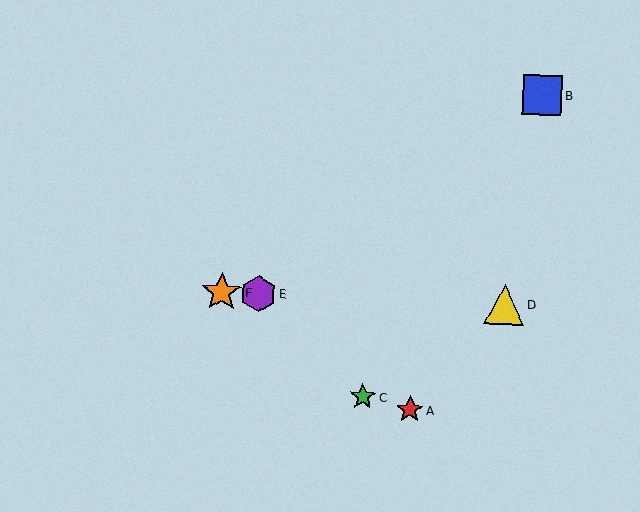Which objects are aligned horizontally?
Objects D, E, F are aligned horizontally.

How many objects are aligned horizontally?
3 objects (D, E, F) are aligned horizontally.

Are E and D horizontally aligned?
Yes, both are at y≈294.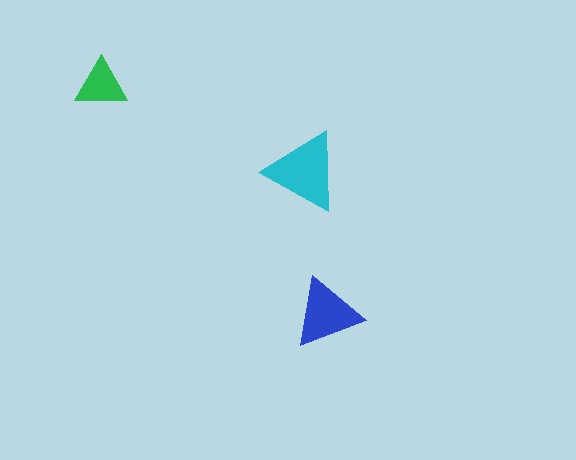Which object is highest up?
The green triangle is topmost.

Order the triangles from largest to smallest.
the cyan one, the blue one, the green one.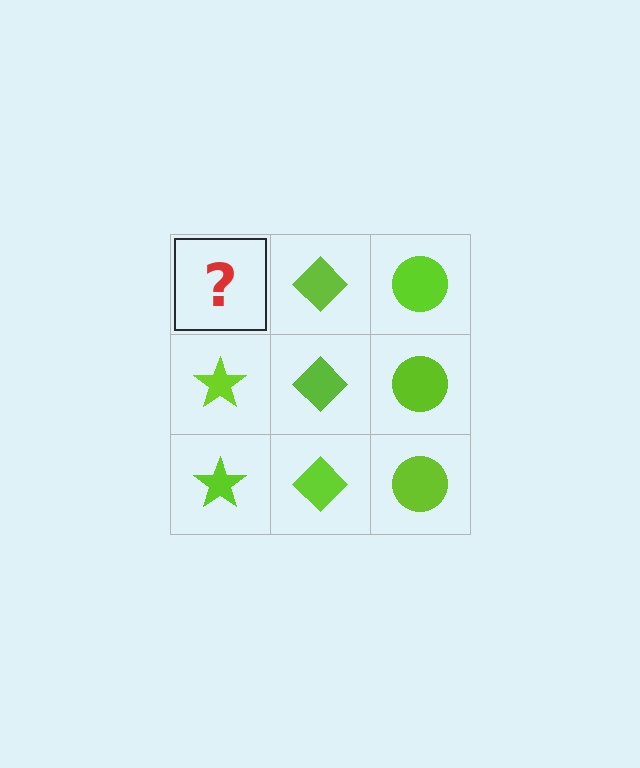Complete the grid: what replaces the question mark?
The question mark should be replaced with a lime star.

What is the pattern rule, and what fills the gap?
The rule is that each column has a consistent shape. The gap should be filled with a lime star.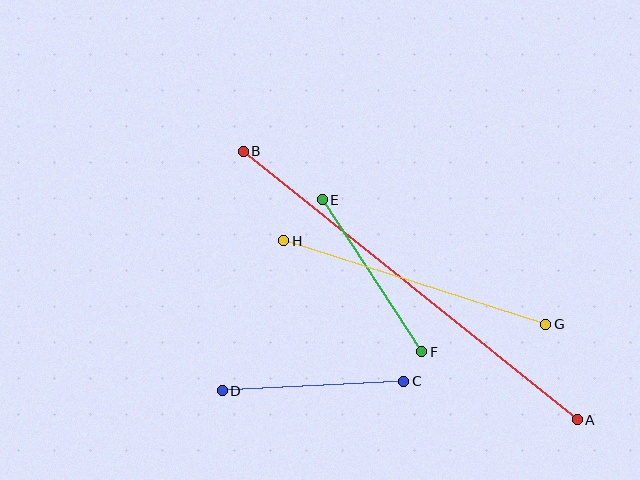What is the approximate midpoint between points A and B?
The midpoint is at approximately (410, 285) pixels.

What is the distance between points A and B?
The distance is approximately 429 pixels.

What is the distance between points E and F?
The distance is approximately 182 pixels.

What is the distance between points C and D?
The distance is approximately 182 pixels.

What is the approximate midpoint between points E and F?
The midpoint is at approximately (372, 276) pixels.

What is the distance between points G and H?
The distance is approximately 275 pixels.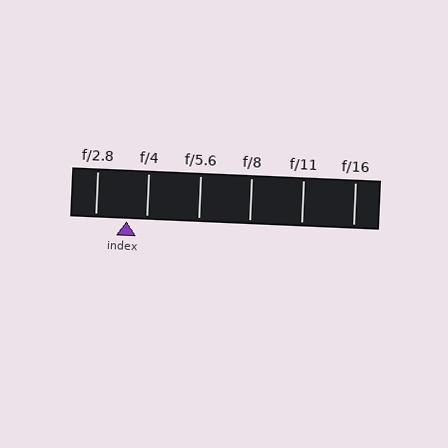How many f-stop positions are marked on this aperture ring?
There are 6 f-stop positions marked.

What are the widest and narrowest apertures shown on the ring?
The widest aperture shown is f/2.8 and the narrowest is f/16.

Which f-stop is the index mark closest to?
The index mark is closest to f/4.